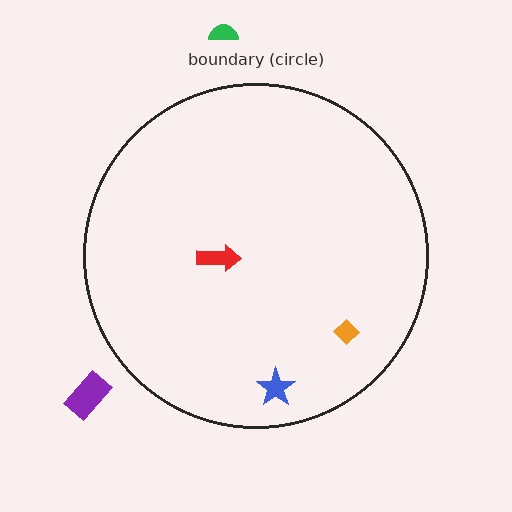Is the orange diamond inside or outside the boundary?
Inside.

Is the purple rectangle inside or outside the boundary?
Outside.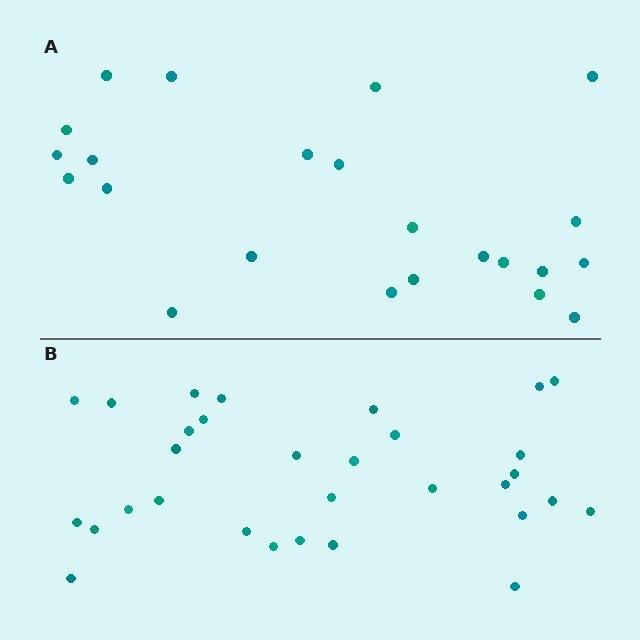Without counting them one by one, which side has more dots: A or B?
Region B (the bottom region) has more dots.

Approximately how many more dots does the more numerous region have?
Region B has roughly 8 or so more dots than region A.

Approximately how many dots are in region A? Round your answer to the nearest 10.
About 20 dots. (The exact count is 23, which rounds to 20.)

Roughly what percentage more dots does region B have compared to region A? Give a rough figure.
About 35% more.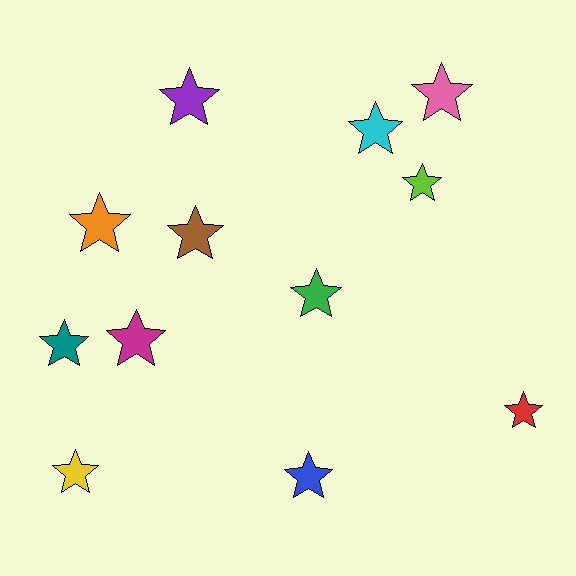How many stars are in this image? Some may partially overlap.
There are 12 stars.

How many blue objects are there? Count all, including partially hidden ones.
There is 1 blue object.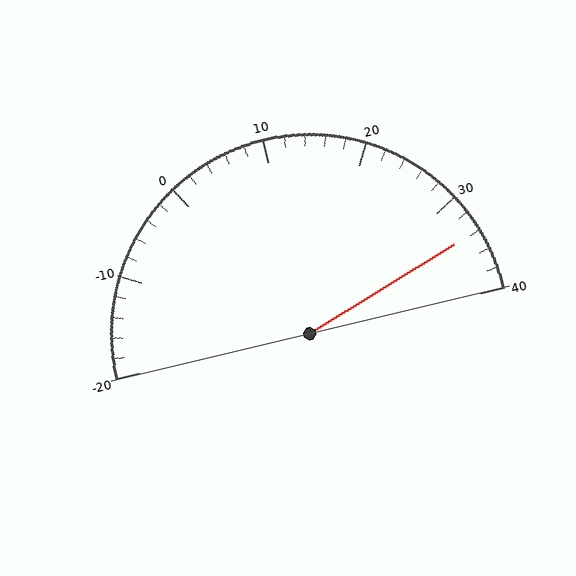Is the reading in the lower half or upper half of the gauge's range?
The reading is in the upper half of the range (-20 to 40).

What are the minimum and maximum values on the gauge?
The gauge ranges from -20 to 40.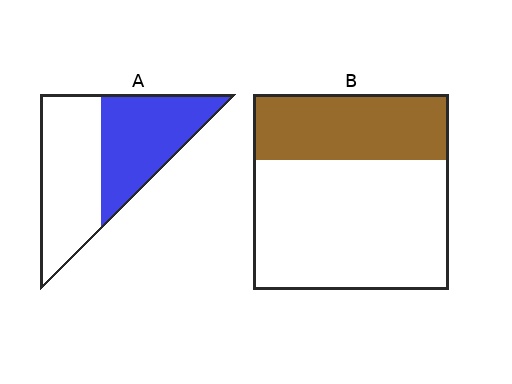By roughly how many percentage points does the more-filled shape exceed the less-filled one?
By roughly 15 percentage points (A over B).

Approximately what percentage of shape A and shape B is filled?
A is approximately 50% and B is approximately 35%.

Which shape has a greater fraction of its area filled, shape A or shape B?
Shape A.